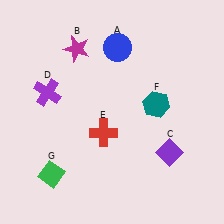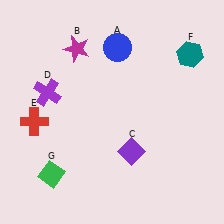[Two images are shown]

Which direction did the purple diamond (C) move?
The purple diamond (C) moved left.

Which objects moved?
The objects that moved are: the purple diamond (C), the red cross (E), the teal hexagon (F).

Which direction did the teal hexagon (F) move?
The teal hexagon (F) moved up.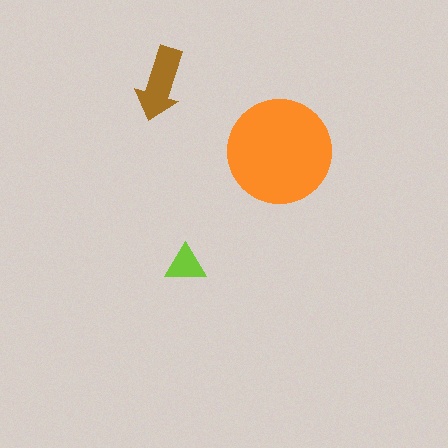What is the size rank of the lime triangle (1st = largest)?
3rd.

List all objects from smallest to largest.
The lime triangle, the brown arrow, the orange circle.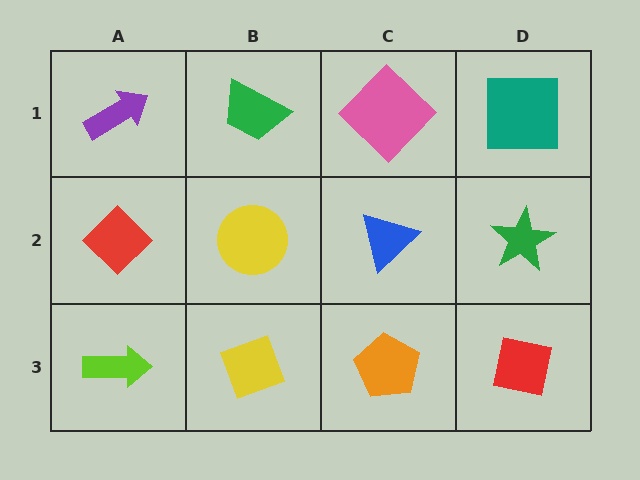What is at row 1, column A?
A purple arrow.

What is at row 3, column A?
A lime arrow.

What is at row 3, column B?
A yellow diamond.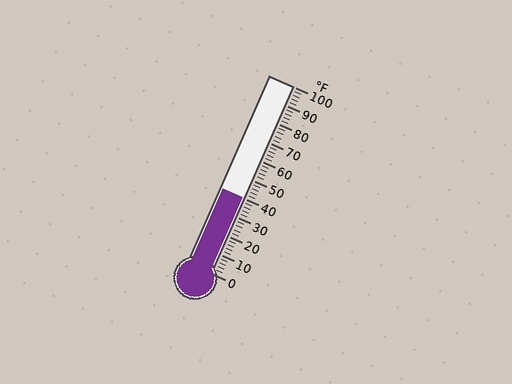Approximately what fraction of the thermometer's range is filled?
The thermometer is filled to approximately 40% of its range.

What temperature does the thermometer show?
The thermometer shows approximately 40°F.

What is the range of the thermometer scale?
The thermometer scale ranges from 0°F to 100°F.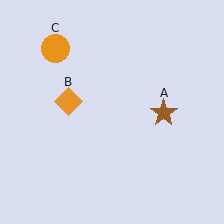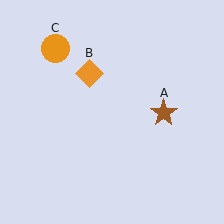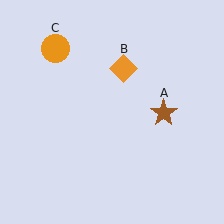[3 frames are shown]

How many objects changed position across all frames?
1 object changed position: orange diamond (object B).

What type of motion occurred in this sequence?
The orange diamond (object B) rotated clockwise around the center of the scene.